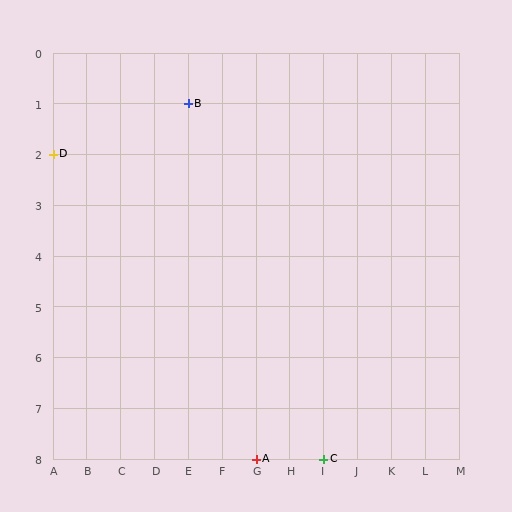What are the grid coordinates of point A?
Point A is at grid coordinates (G, 8).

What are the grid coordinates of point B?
Point B is at grid coordinates (E, 1).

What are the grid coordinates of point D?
Point D is at grid coordinates (A, 2).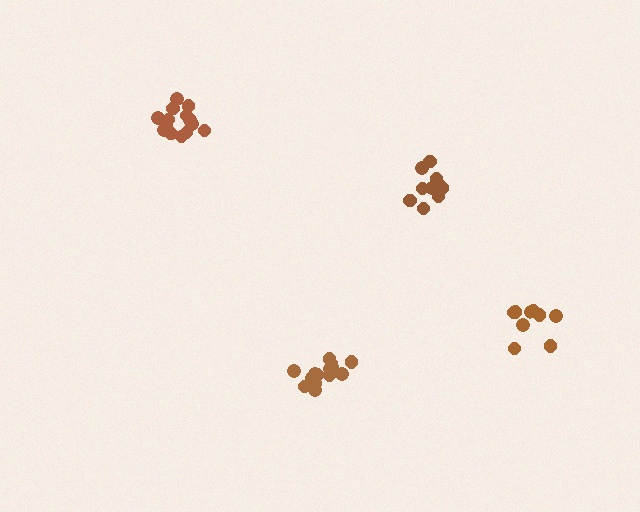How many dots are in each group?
Group 1: 14 dots, Group 2: 9 dots, Group 3: 14 dots, Group 4: 11 dots (48 total).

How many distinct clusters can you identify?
There are 4 distinct clusters.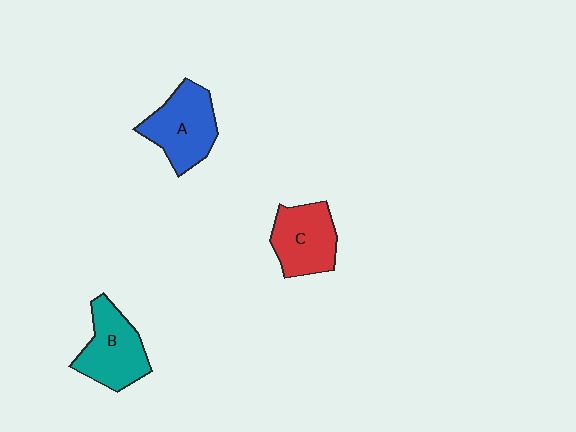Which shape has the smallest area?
Shape C (red).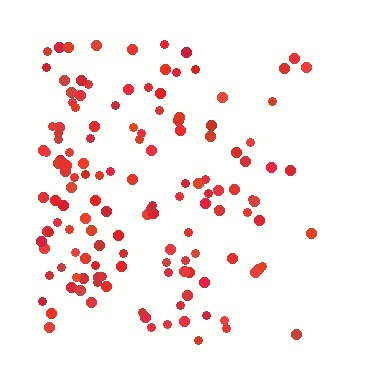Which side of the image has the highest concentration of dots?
The left.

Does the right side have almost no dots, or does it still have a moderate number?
Still a moderate number, just noticeably fewer than the left.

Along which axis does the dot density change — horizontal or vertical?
Horizontal.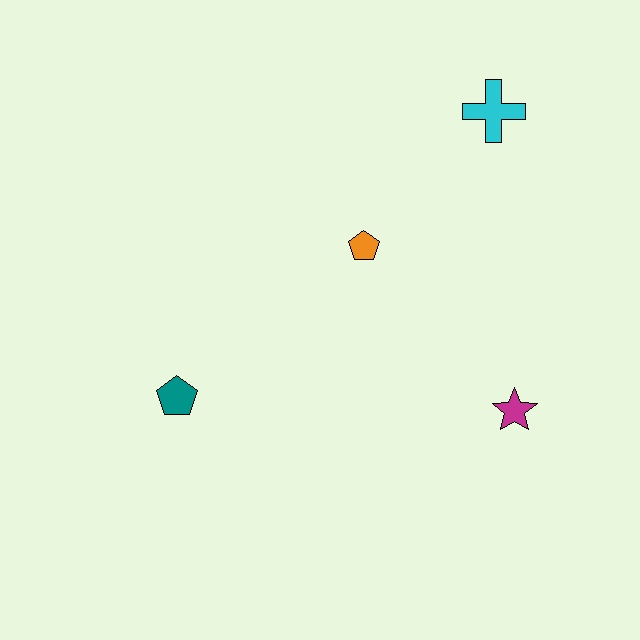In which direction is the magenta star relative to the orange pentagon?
The magenta star is below the orange pentagon.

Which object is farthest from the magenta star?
The teal pentagon is farthest from the magenta star.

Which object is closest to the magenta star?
The orange pentagon is closest to the magenta star.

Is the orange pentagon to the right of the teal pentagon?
Yes